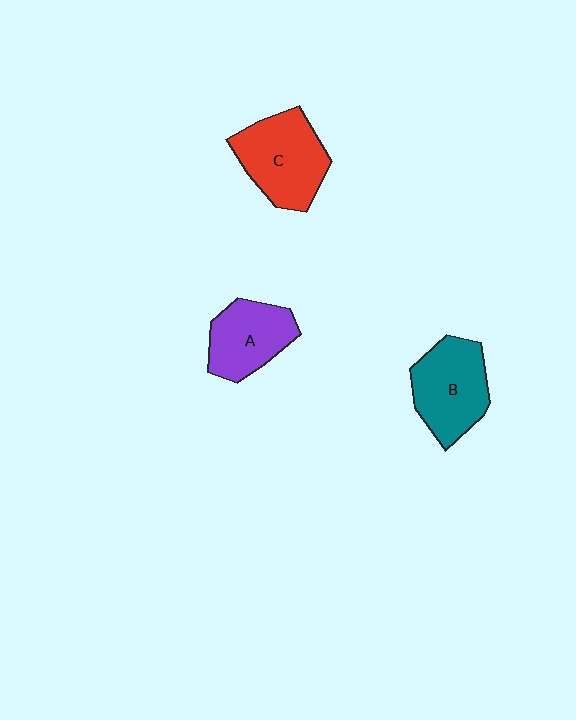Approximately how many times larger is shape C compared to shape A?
Approximately 1.3 times.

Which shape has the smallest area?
Shape A (purple).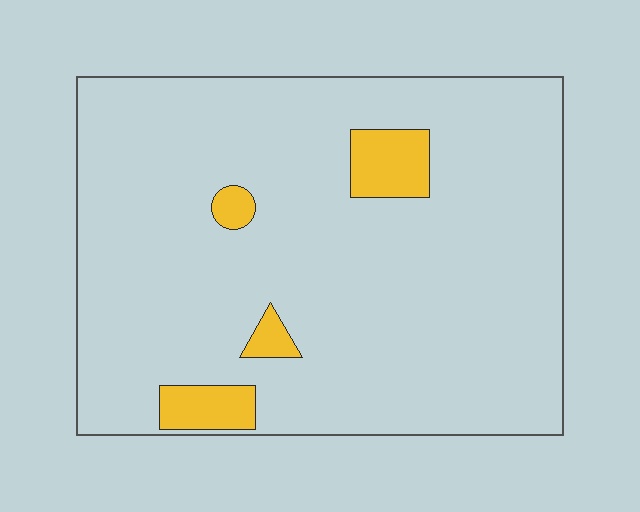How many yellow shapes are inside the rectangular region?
4.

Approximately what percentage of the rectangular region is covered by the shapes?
Approximately 10%.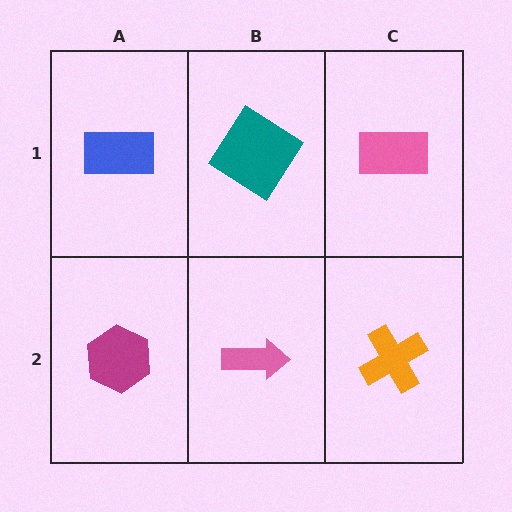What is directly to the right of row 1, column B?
A pink rectangle.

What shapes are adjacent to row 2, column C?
A pink rectangle (row 1, column C), a pink arrow (row 2, column B).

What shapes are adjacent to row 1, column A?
A magenta hexagon (row 2, column A), a teal diamond (row 1, column B).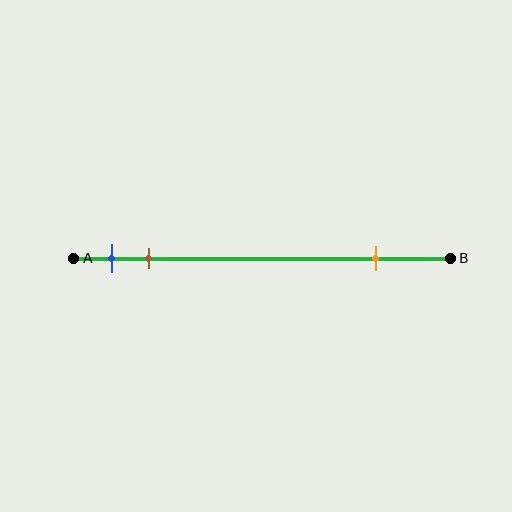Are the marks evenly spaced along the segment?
No, the marks are not evenly spaced.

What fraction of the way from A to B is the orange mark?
The orange mark is approximately 80% (0.8) of the way from A to B.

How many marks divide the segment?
There are 3 marks dividing the segment.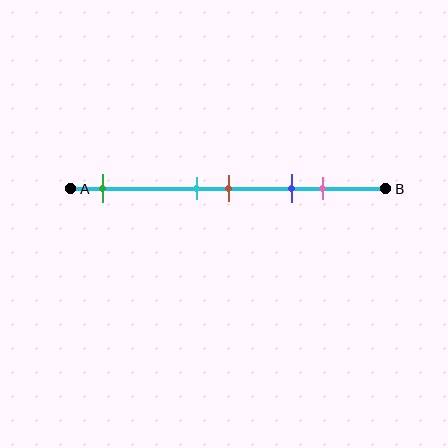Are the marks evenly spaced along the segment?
No, the marks are not evenly spaced.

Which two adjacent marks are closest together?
The cyan and brown marks are the closest adjacent pair.